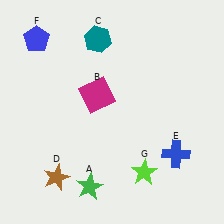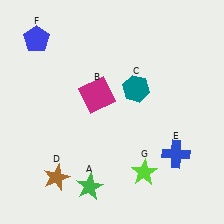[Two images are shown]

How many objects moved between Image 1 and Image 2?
1 object moved between the two images.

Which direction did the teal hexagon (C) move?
The teal hexagon (C) moved down.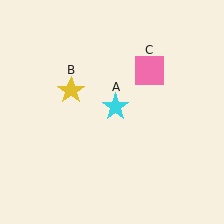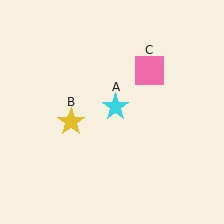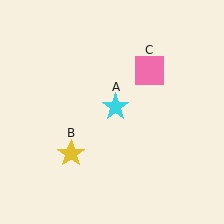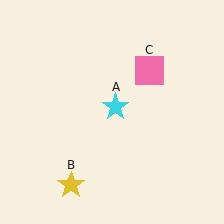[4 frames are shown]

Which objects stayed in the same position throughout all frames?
Cyan star (object A) and pink square (object C) remained stationary.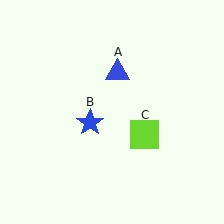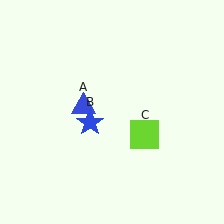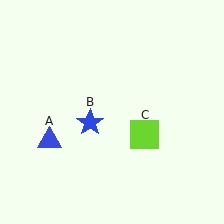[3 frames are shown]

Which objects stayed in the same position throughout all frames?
Blue star (object B) and lime square (object C) remained stationary.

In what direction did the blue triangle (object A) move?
The blue triangle (object A) moved down and to the left.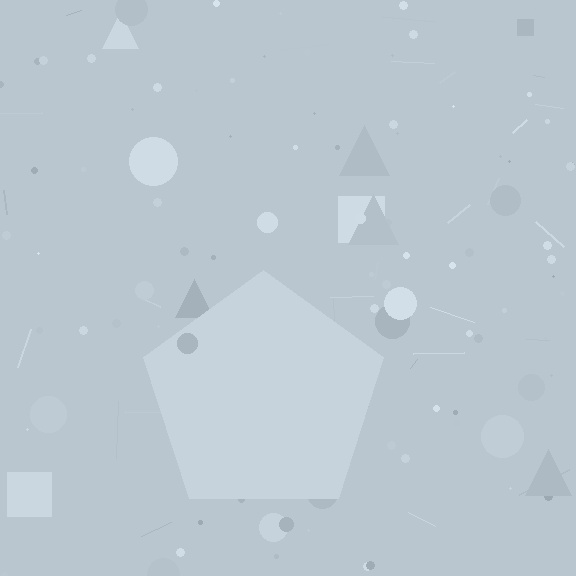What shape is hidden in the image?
A pentagon is hidden in the image.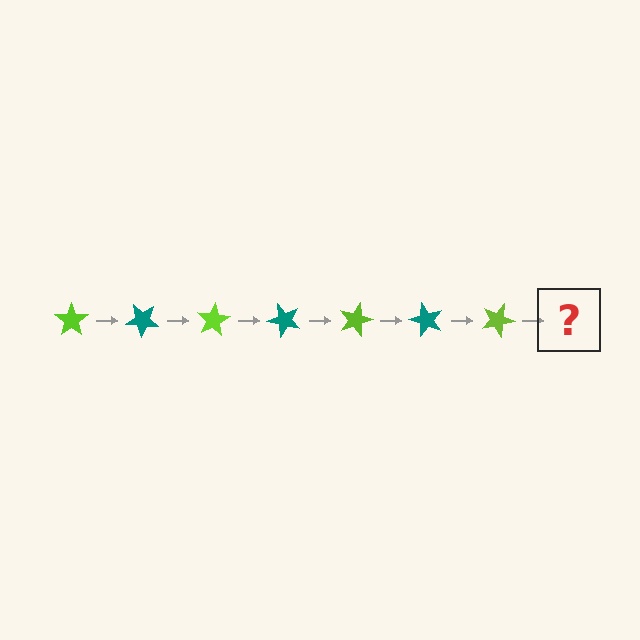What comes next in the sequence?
The next element should be a teal star, rotated 280 degrees from the start.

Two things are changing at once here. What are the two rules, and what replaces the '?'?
The two rules are that it rotates 40 degrees each step and the color cycles through lime and teal. The '?' should be a teal star, rotated 280 degrees from the start.